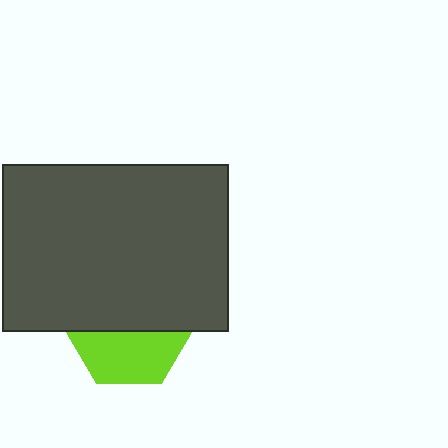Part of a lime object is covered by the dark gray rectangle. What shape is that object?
It is a hexagon.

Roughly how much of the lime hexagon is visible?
A small part of it is visible (roughly 45%).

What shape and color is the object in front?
The object in front is a dark gray rectangle.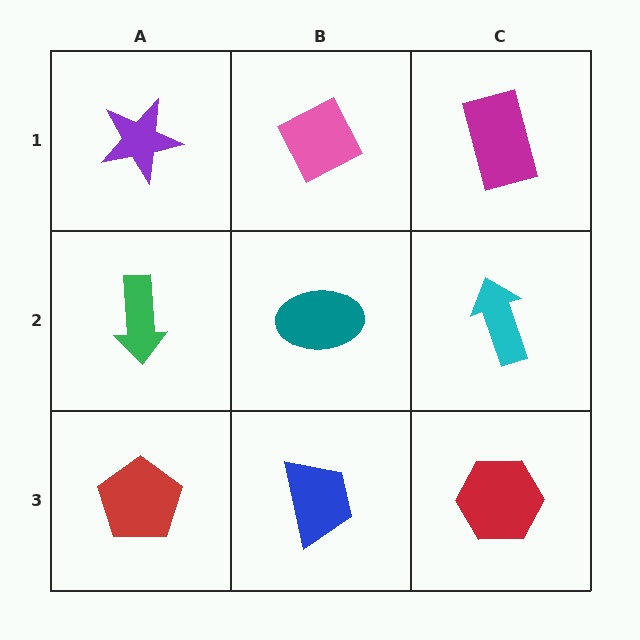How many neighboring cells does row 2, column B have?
4.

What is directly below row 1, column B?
A teal ellipse.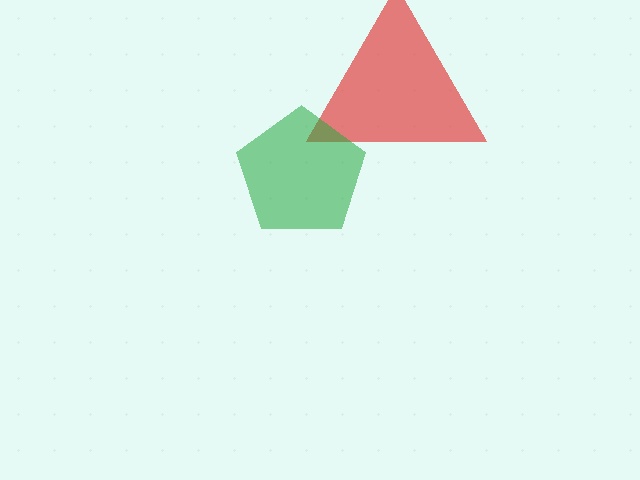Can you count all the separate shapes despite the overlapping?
Yes, there are 2 separate shapes.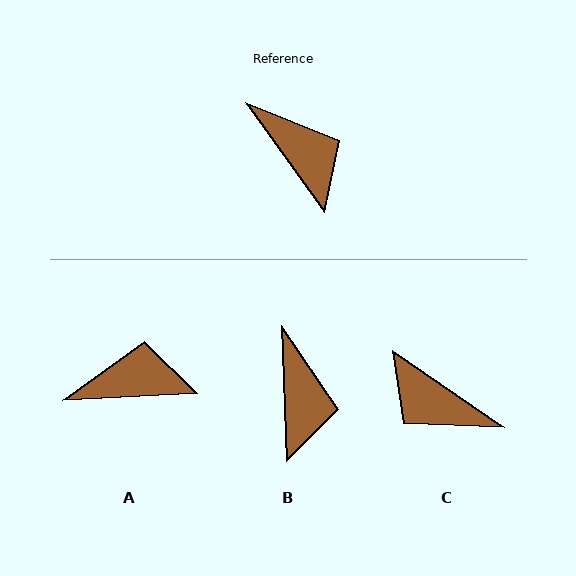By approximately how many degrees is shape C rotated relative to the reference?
Approximately 161 degrees clockwise.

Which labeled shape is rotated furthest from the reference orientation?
C, about 161 degrees away.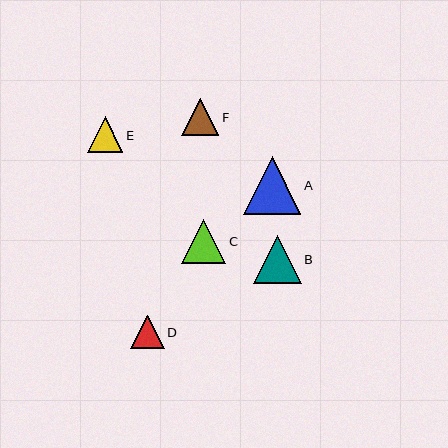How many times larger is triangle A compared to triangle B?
Triangle A is approximately 1.2 times the size of triangle B.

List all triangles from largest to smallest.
From largest to smallest: A, B, C, F, E, D.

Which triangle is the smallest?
Triangle D is the smallest with a size of approximately 33 pixels.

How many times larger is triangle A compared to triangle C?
Triangle A is approximately 1.3 times the size of triangle C.